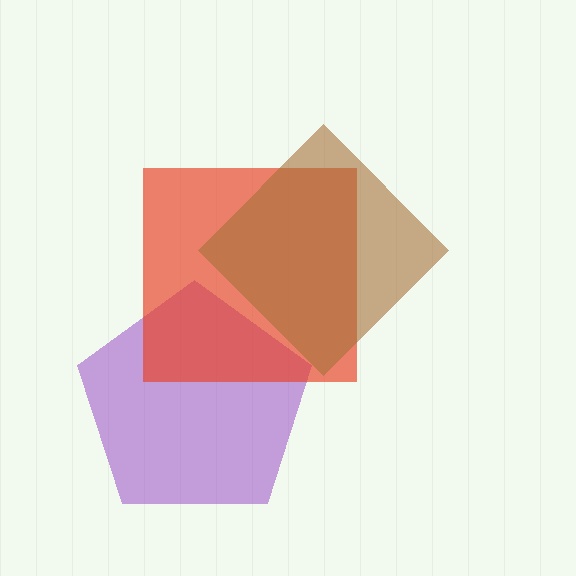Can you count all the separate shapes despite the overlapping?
Yes, there are 3 separate shapes.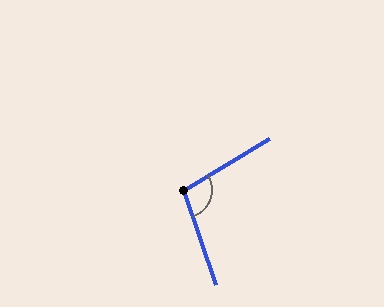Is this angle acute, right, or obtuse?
It is obtuse.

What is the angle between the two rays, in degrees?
Approximately 102 degrees.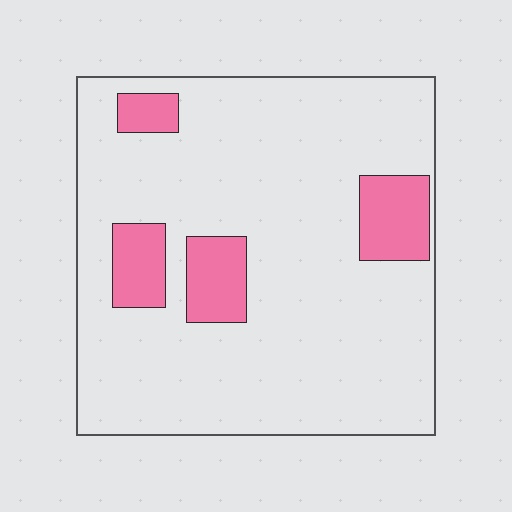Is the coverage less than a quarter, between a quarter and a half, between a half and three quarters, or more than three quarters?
Less than a quarter.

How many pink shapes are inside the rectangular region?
4.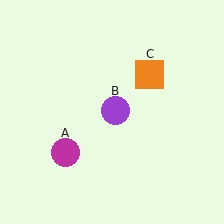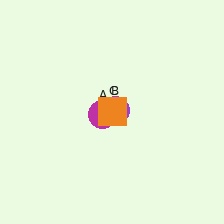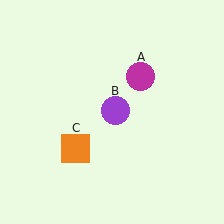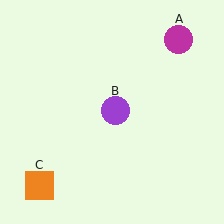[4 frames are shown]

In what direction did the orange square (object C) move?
The orange square (object C) moved down and to the left.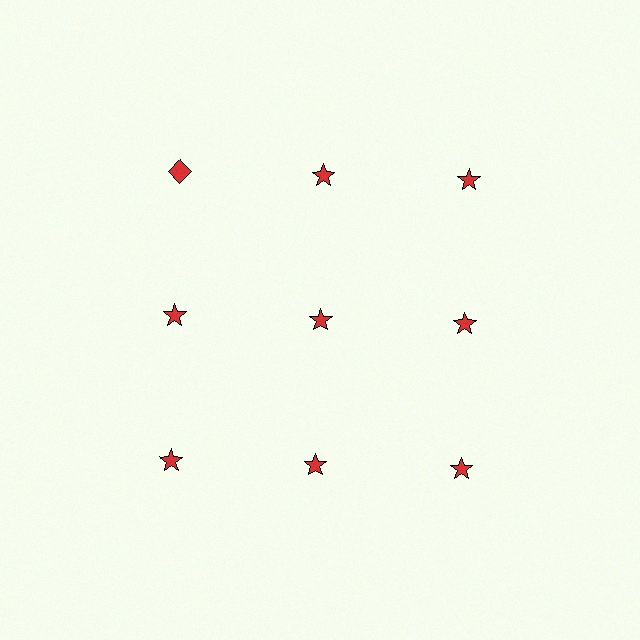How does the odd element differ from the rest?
It has a different shape: diamond instead of star.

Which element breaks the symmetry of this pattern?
The red diamond in the top row, leftmost column breaks the symmetry. All other shapes are red stars.